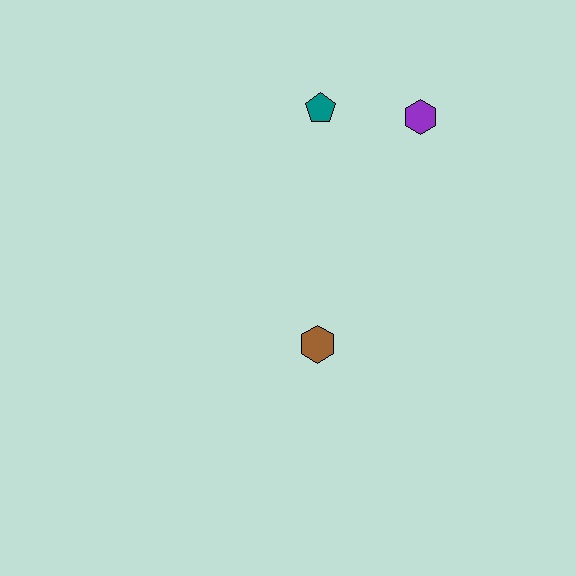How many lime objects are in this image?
There are no lime objects.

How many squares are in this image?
There are no squares.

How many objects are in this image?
There are 3 objects.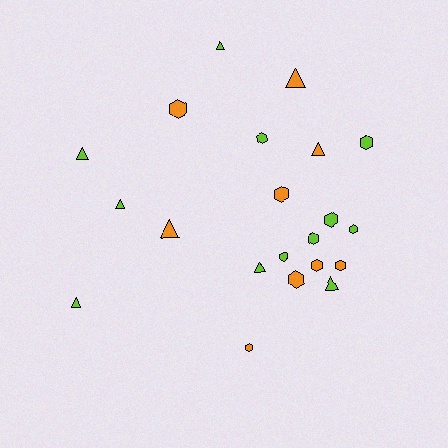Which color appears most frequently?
Lime, with 12 objects.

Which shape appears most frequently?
Hexagon, with 12 objects.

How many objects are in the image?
There are 21 objects.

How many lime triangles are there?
There are 6 lime triangles.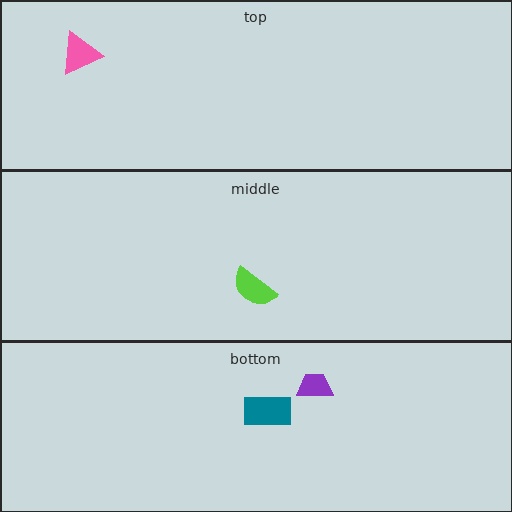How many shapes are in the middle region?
1.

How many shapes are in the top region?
1.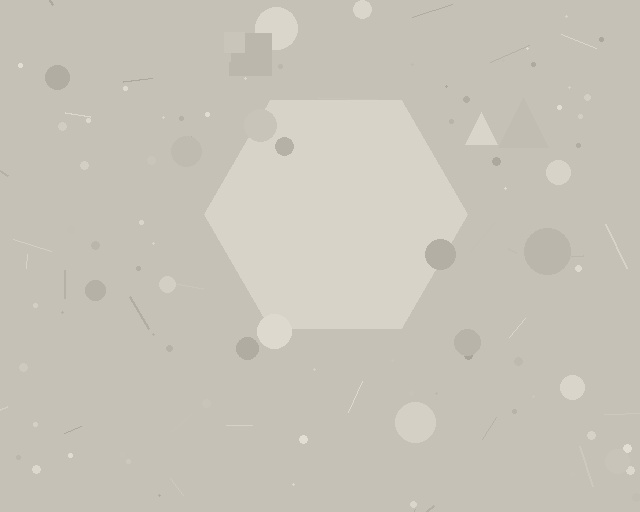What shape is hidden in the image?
A hexagon is hidden in the image.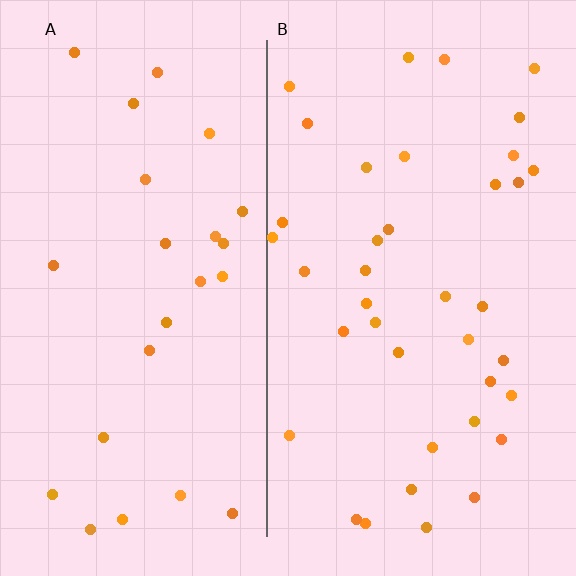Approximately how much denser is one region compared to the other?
Approximately 1.6× — region B over region A.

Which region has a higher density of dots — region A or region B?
B (the right).